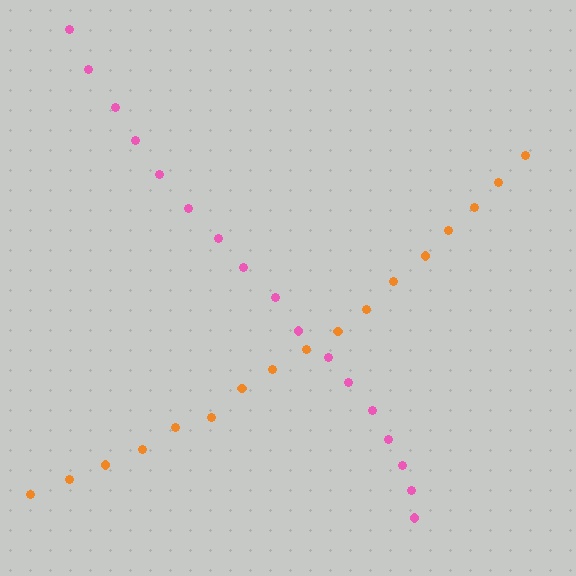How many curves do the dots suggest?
There are 2 distinct paths.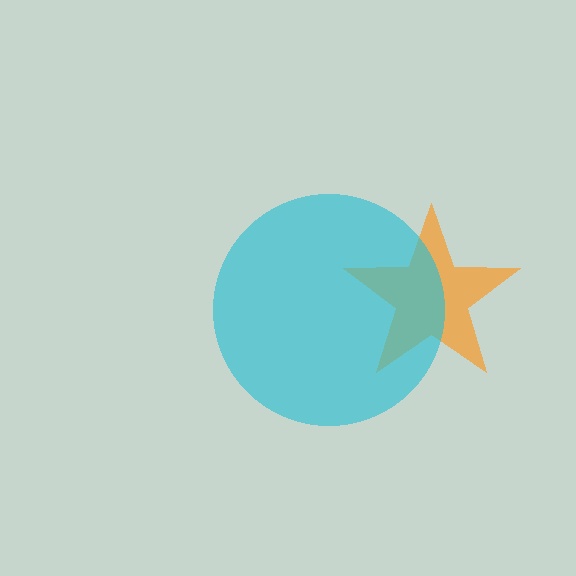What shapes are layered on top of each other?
The layered shapes are: an orange star, a cyan circle.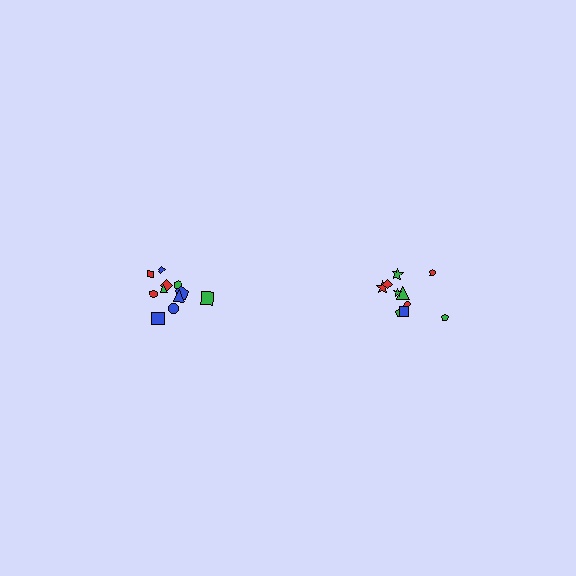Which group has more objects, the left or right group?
The left group.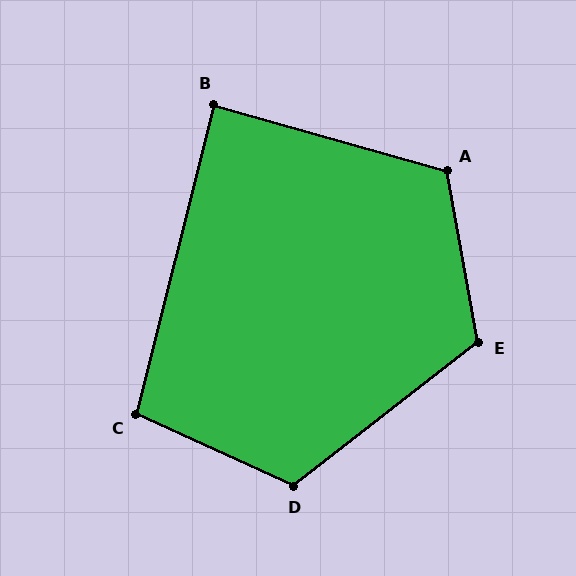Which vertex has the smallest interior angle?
B, at approximately 88 degrees.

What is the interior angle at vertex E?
Approximately 118 degrees (obtuse).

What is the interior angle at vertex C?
Approximately 100 degrees (obtuse).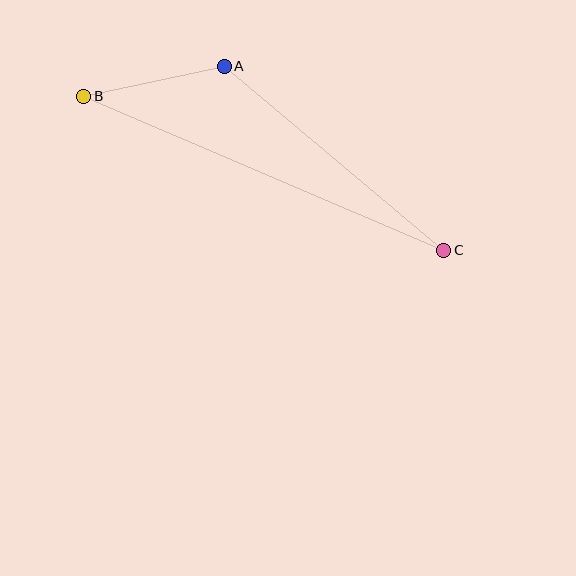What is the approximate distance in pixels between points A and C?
The distance between A and C is approximately 286 pixels.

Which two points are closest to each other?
Points A and B are closest to each other.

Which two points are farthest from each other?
Points B and C are farthest from each other.